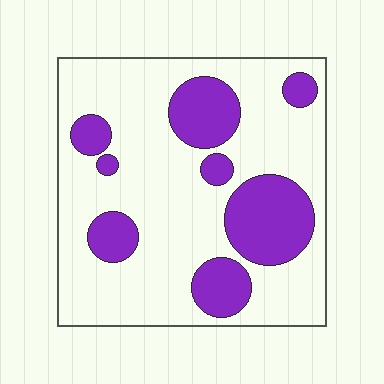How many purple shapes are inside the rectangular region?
8.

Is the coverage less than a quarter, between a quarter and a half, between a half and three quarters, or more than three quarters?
Between a quarter and a half.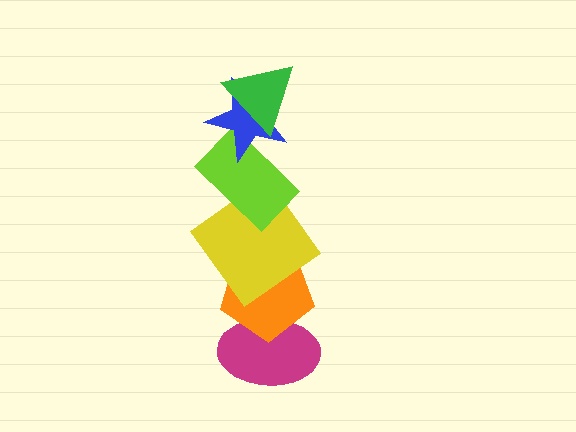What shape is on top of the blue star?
The green triangle is on top of the blue star.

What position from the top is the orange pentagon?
The orange pentagon is 5th from the top.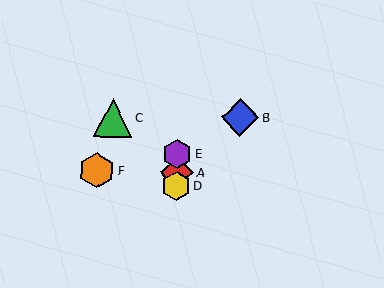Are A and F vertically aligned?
No, A is at x≈177 and F is at x≈97.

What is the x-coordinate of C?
Object C is at x≈113.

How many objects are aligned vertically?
3 objects (A, D, E) are aligned vertically.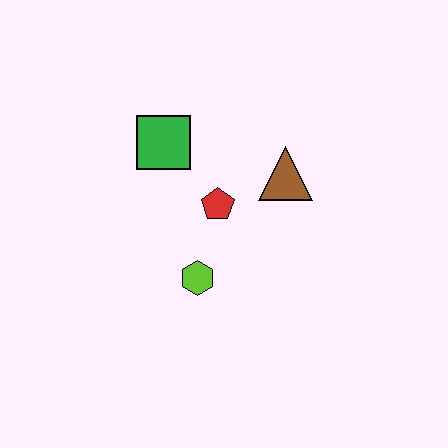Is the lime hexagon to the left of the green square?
No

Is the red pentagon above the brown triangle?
No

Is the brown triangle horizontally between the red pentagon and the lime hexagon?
No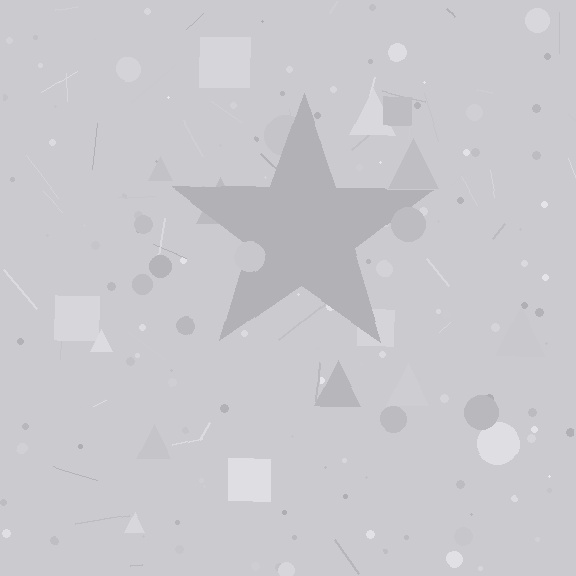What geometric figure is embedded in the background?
A star is embedded in the background.